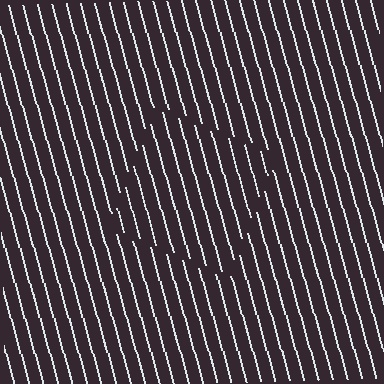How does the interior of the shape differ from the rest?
The interior of the shape contains the same grating, shifted by half a period — the contour is defined by the phase discontinuity where line-ends from the inner and outer gratings abut.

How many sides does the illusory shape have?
4 sides — the line-ends trace a square.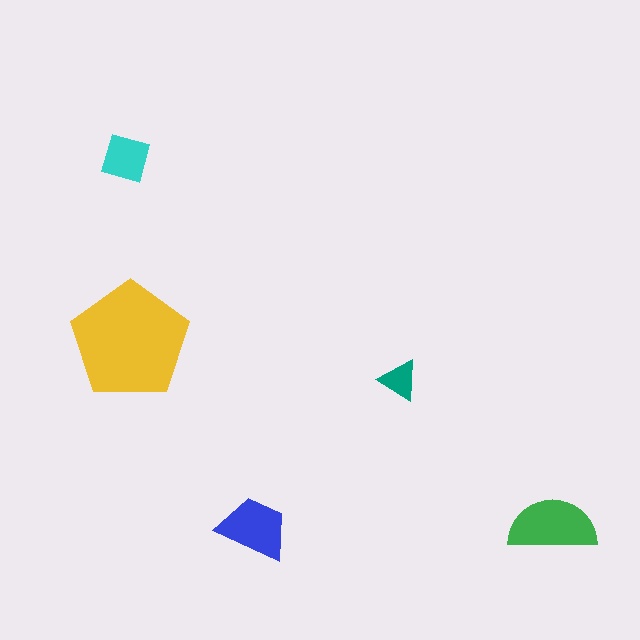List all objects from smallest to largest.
The teal triangle, the cyan square, the blue trapezoid, the green semicircle, the yellow pentagon.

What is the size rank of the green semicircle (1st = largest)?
2nd.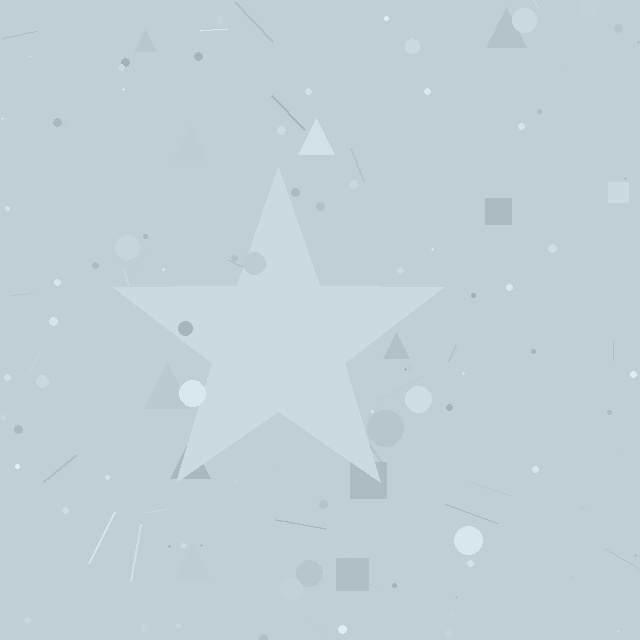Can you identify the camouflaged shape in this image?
The camouflaged shape is a star.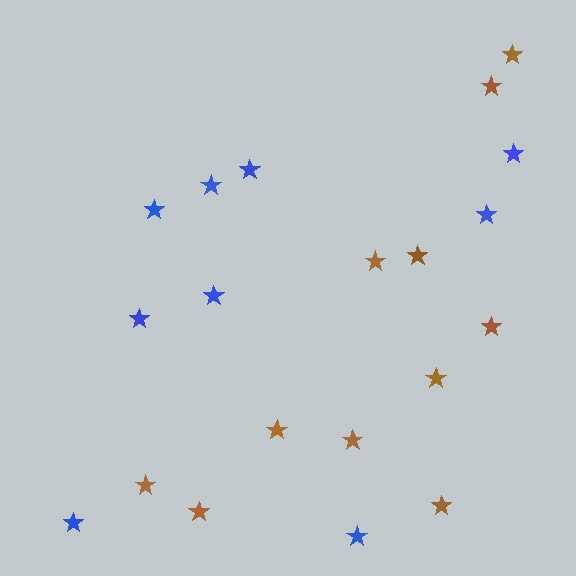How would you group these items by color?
There are 2 groups: one group of brown stars (11) and one group of blue stars (9).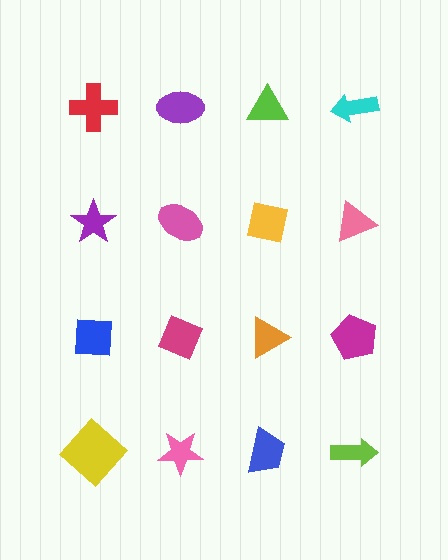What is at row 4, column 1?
A yellow diamond.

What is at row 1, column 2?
A purple ellipse.